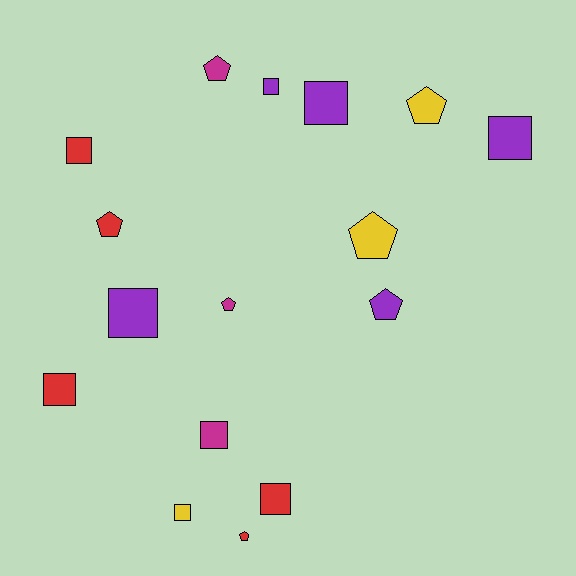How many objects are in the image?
There are 16 objects.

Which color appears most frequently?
Purple, with 5 objects.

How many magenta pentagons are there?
There are 2 magenta pentagons.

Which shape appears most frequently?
Square, with 9 objects.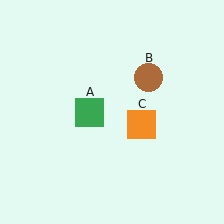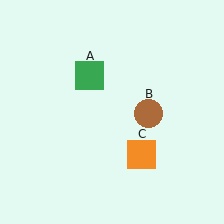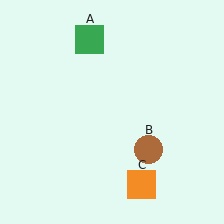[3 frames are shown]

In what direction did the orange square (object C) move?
The orange square (object C) moved down.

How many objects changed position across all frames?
3 objects changed position: green square (object A), brown circle (object B), orange square (object C).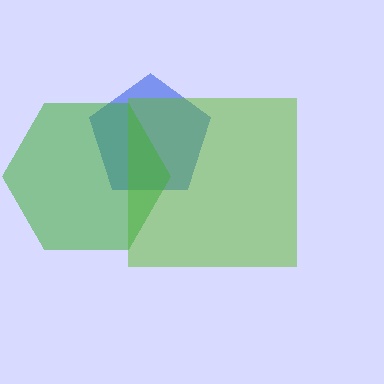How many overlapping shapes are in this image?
There are 3 overlapping shapes in the image.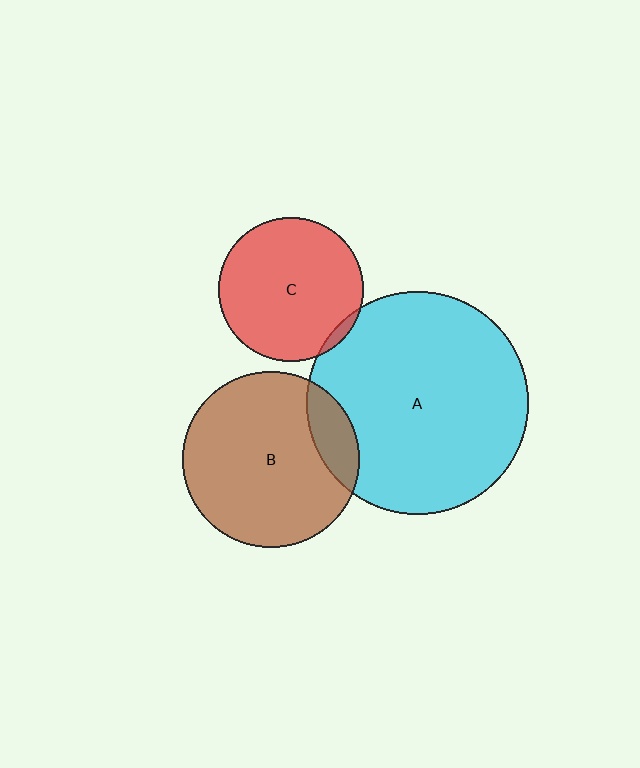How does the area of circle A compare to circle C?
Approximately 2.4 times.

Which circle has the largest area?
Circle A (cyan).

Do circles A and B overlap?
Yes.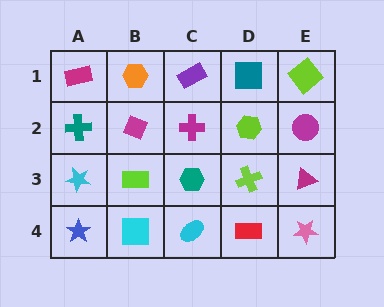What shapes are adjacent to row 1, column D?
A lime hexagon (row 2, column D), a purple rectangle (row 1, column C), a lime diamond (row 1, column E).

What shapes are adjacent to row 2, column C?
A purple rectangle (row 1, column C), a teal hexagon (row 3, column C), a magenta diamond (row 2, column B), a lime hexagon (row 2, column D).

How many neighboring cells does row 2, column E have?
3.